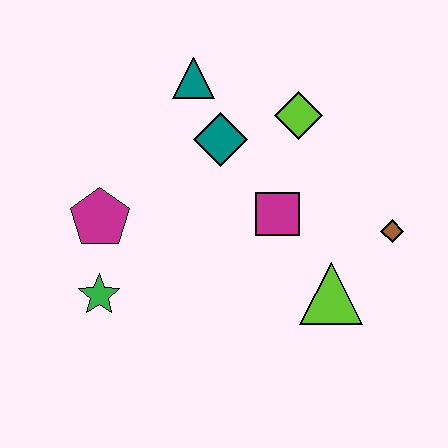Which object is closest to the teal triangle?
The teal diamond is closest to the teal triangle.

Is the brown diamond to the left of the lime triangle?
No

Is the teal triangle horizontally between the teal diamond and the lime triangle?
No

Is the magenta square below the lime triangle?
No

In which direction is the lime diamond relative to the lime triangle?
The lime diamond is above the lime triangle.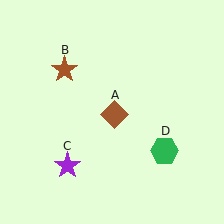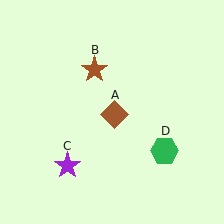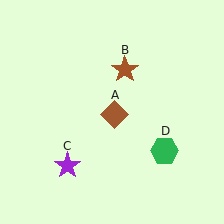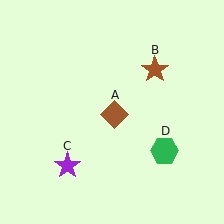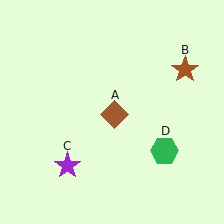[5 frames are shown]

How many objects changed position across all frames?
1 object changed position: brown star (object B).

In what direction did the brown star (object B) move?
The brown star (object B) moved right.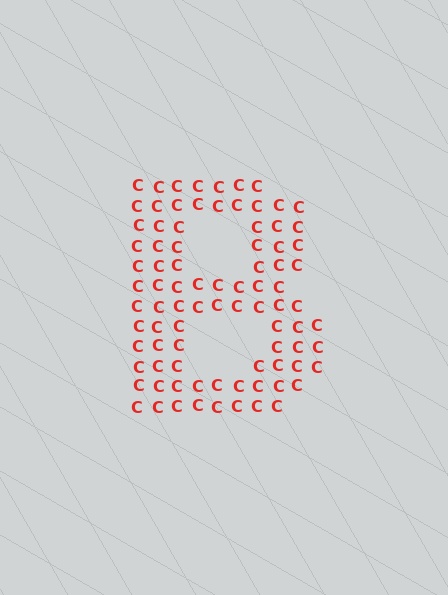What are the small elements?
The small elements are letter C's.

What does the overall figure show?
The overall figure shows the letter B.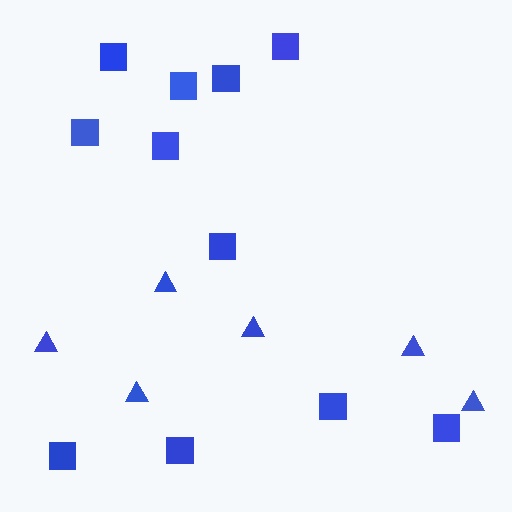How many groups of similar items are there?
There are 2 groups: one group of triangles (6) and one group of squares (11).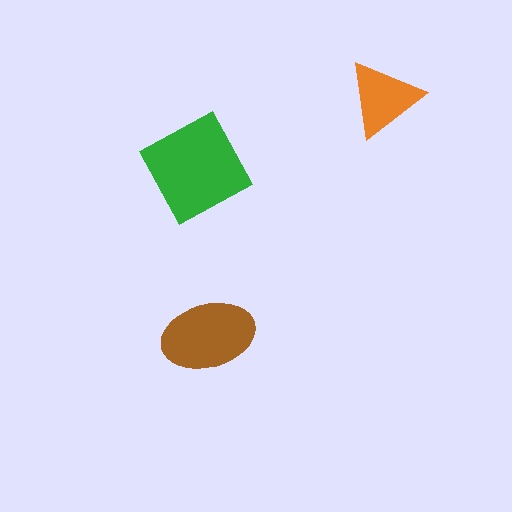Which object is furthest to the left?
The green diamond is leftmost.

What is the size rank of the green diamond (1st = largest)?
1st.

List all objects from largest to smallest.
The green diamond, the brown ellipse, the orange triangle.